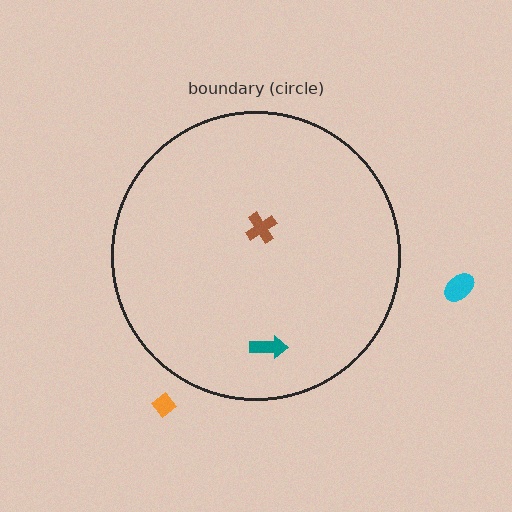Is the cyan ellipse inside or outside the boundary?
Outside.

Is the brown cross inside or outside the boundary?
Inside.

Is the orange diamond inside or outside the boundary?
Outside.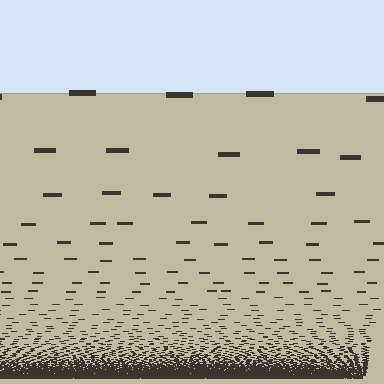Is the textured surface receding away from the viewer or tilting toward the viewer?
The surface appears to tilt toward the viewer. Texture elements get larger and sparser toward the top.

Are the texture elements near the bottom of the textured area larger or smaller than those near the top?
Smaller. The gradient is inverted — elements near the bottom are smaller and denser.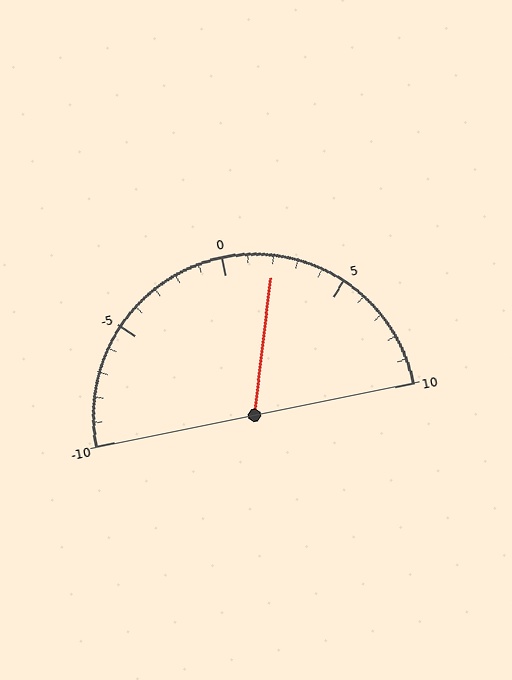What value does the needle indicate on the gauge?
The needle indicates approximately 2.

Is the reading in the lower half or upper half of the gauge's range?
The reading is in the upper half of the range (-10 to 10).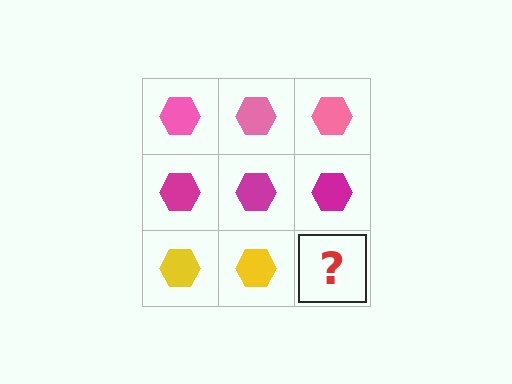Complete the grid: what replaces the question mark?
The question mark should be replaced with a yellow hexagon.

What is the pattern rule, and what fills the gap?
The rule is that each row has a consistent color. The gap should be filled with a yellow hexagon.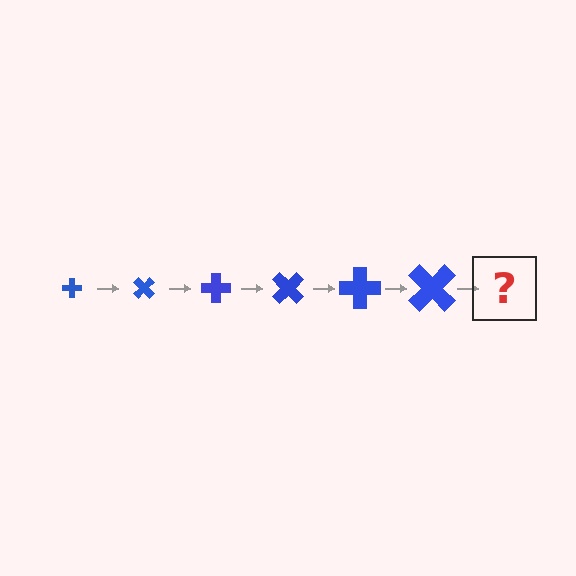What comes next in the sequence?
The next element should be a cross, larger than the previous one and rotated 270 degrees from the start.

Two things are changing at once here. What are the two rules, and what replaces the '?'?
The two rules are that the cross grows larger each step and it rotates 45 degrees each step. The '?' should be a cross, larger than the previous one and rotated 270 degrees from the start.